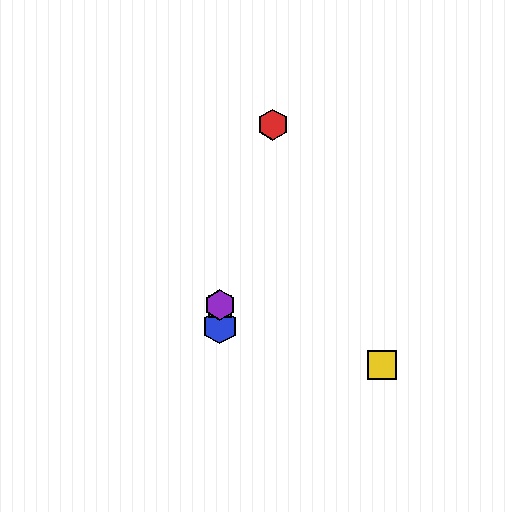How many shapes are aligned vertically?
3 shapes (the blue hexagon, the green square, the purple hexagon) are aligned vertically.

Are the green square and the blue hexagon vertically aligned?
Yes, both are at x≈220.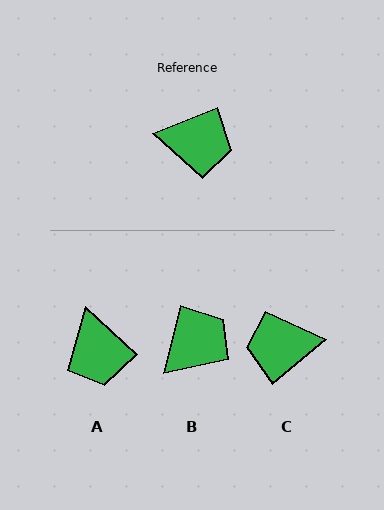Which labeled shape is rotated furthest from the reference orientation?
C, about 162 degrees away.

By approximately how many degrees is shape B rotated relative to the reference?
Approximately 54 degrees counter-clockwise.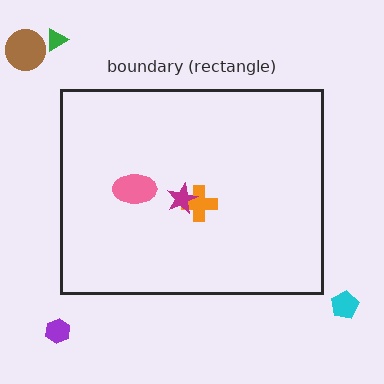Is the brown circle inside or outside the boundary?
Outside.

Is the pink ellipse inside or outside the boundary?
Inside.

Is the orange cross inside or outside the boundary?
Inside.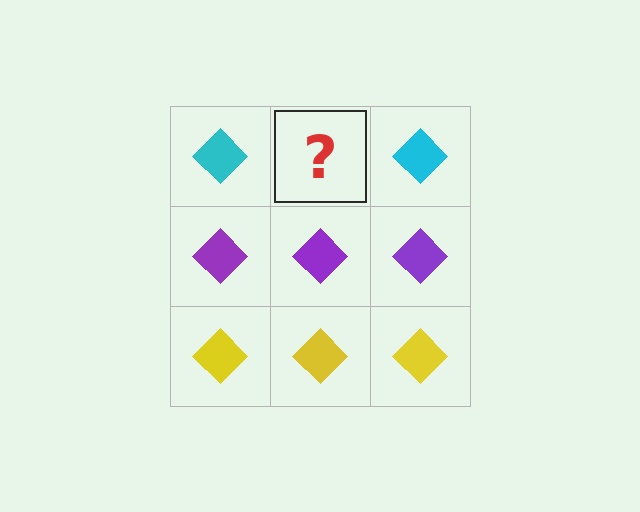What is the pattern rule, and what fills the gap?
The rule is that each row has a consistent color. The gap should be filled with a cyan diamond.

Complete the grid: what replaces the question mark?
The question mark should be replaced with a cyan diamond.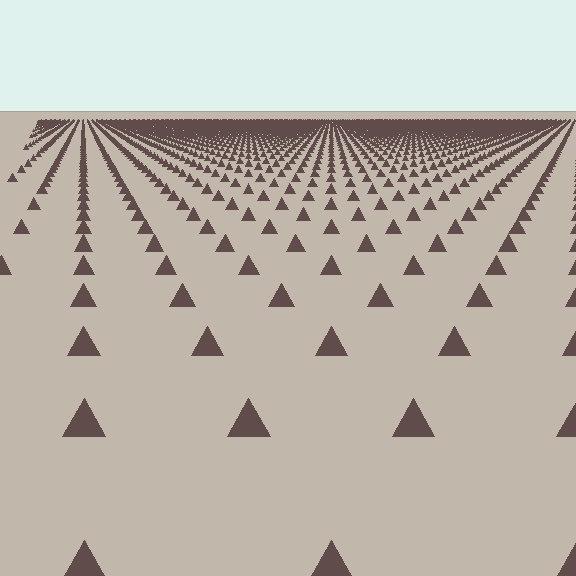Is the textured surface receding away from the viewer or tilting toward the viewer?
The surface is receding away from the viewer. Texture elements get smaller and denser toward the top.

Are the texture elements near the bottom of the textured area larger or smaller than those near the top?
Larger. Near the bottom, elements are closer to the viewer and appear at a bigger on-screen size.